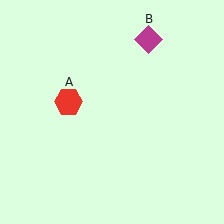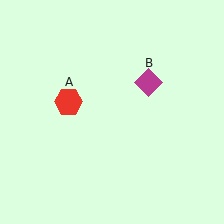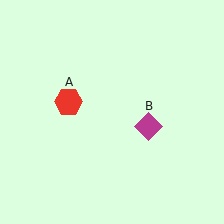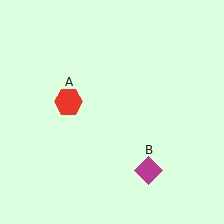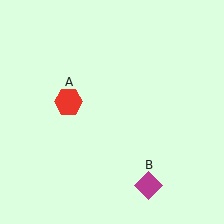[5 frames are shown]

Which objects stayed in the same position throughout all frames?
Red hexagon (object A) remained stationary.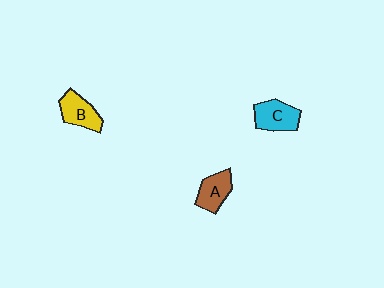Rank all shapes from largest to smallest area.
From largest to smallest: C (cyan), B (yellow), A (brown).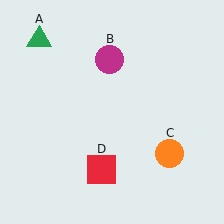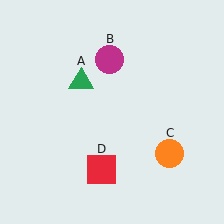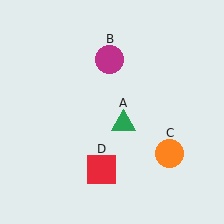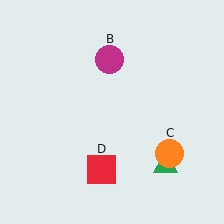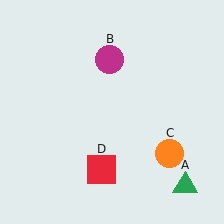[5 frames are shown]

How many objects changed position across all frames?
1 object changed position: green triangle (object A).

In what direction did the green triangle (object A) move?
The green triangle (object A) moved down and to the right.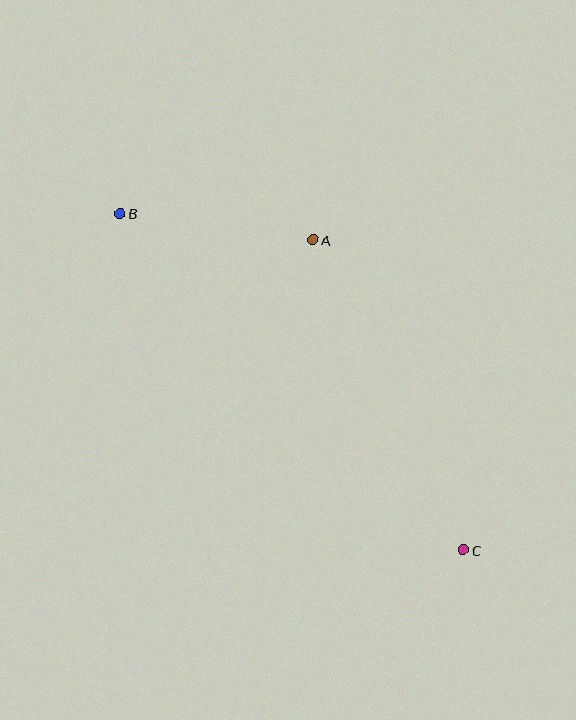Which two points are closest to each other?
Points A and B are closest to each other.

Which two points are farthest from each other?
Points B and C are farthest from each other.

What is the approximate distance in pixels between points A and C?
The distance between A and C is approximately 344 pixels.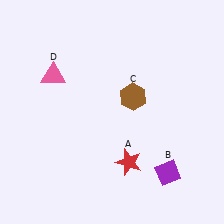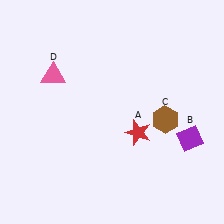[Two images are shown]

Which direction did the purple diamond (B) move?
The purple diamond (B) moved up.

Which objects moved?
The objects that moved are: the red star (A), the purple diamond (B), the brown hexagon (C).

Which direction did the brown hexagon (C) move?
The brown hexagon (C) moved right.